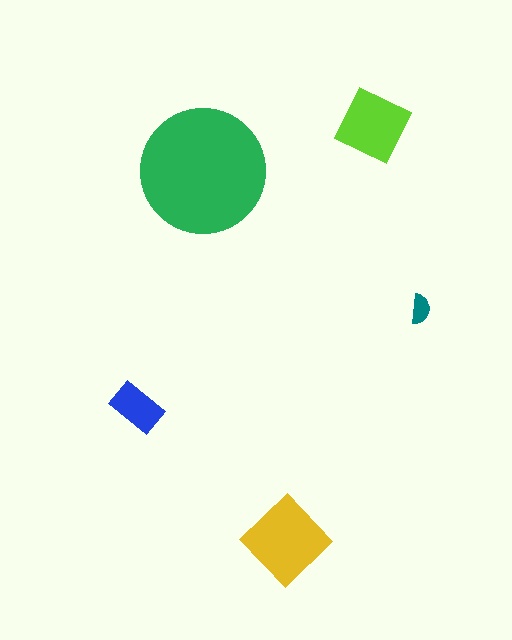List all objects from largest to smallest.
The green circle, the yellow diamond, the lime diamond, the blue rectangle, the teal semicircle.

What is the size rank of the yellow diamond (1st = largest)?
2nd.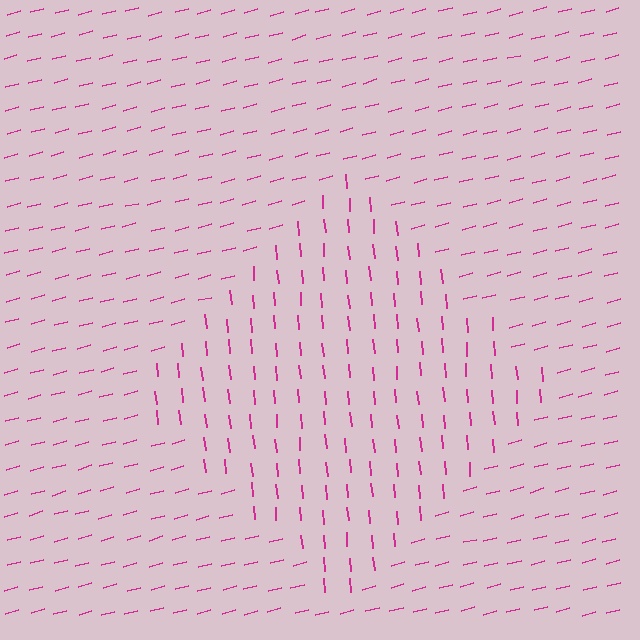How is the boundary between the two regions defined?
The boundary is defined purely by a change in line orientation (approximately 80 degrees difference). All lines are the same color and thickness.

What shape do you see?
I see a diamond.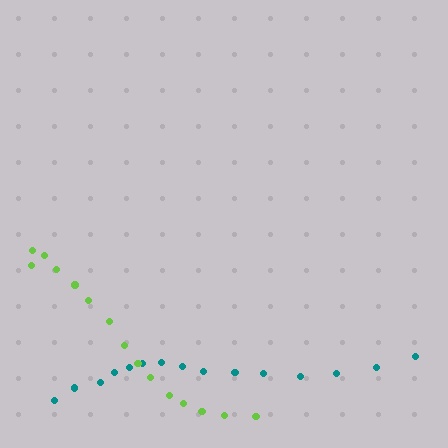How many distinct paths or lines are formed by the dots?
There are 2 distinct paths.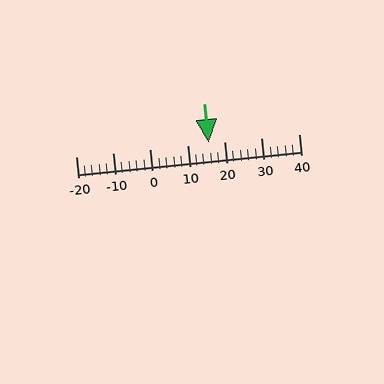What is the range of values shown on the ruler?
The ruler shows values from -20 to 40.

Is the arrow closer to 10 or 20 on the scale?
The arrow is closer to 20.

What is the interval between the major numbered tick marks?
The major tick marks are spaced 10 units apart.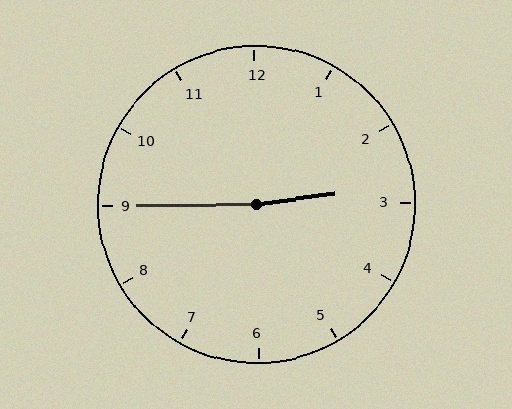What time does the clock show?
2:45.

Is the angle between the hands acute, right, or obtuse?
It is obtuse.